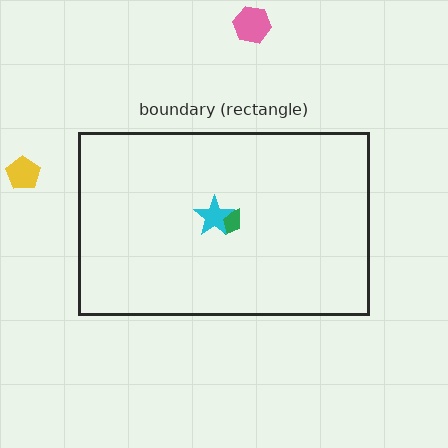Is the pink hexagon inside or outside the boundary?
Outside.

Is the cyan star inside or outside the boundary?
Inside.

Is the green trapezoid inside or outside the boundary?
Inside.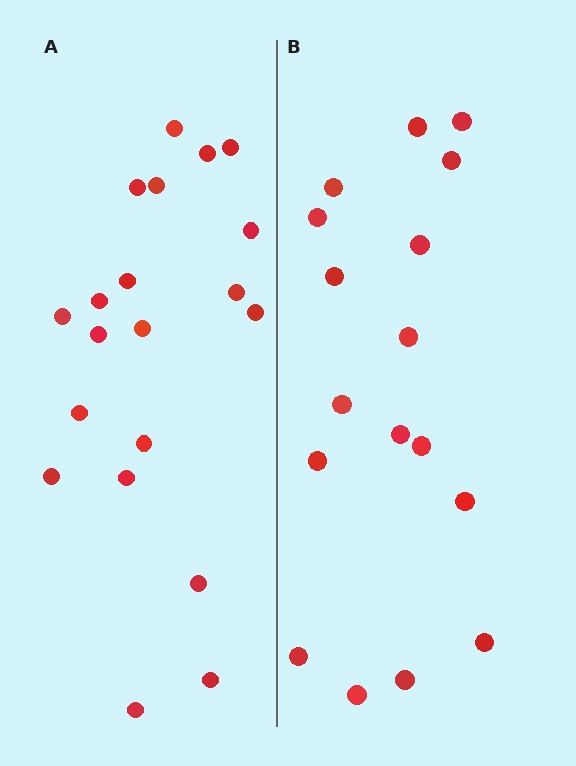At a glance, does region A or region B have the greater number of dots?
Region A (the left region) has more dots.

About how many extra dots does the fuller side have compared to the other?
Region A has just a few more — roughly 2 or 3 more dots than region B.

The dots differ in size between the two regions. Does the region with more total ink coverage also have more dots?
No. Region B has more total ink coverage because its dots are larger, but region A actually contains more individual dots. Total area can be misleading — the number of items is what matters here.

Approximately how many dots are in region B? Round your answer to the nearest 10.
About 20 dots. (The exact count is 17, which rounds to 20.)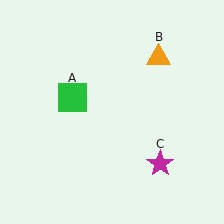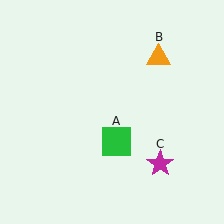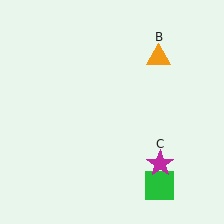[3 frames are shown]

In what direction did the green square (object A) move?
The green square (object A) moved down and to the right.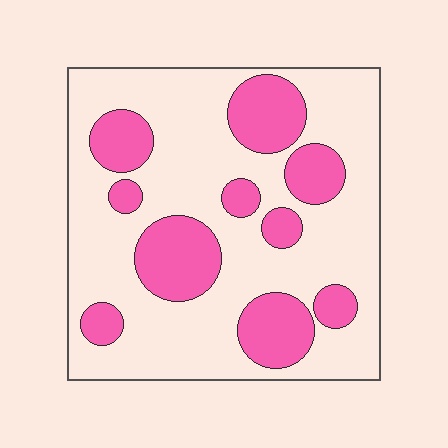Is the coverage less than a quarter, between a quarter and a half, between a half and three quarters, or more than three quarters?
Between a quarter and a half.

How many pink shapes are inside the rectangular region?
10.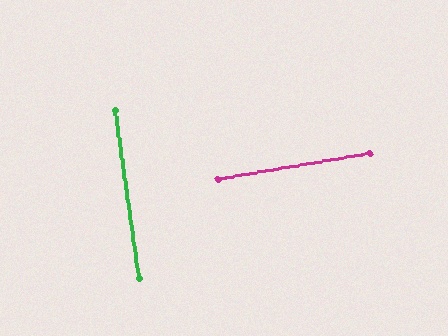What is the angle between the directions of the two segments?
Approximately 88 degrees.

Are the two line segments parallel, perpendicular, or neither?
Perpendicular — they meet at approximately 88°.